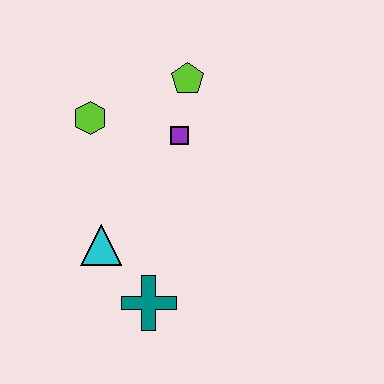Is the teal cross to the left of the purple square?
Yes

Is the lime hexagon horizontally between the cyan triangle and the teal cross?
No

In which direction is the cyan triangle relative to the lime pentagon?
The cyan triangle is below the lime pentagon.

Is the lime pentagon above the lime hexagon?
Yes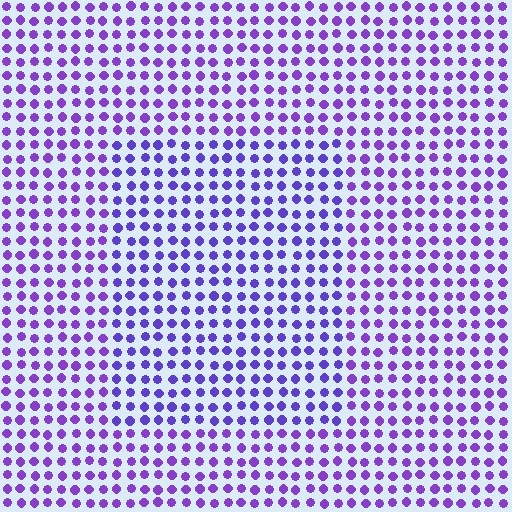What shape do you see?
I see a rectangle.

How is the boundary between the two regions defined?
The boundary is defined purely by a slight shift in hue (about 19 degrees). Spacing, size, and orientation are identical on both sides.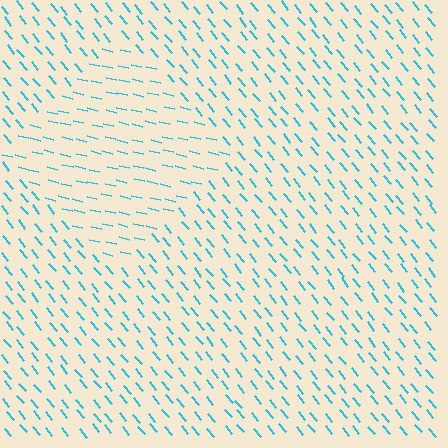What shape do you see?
I see a diamond.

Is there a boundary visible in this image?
Yes, there is a texture boundary formed by a change in line orientation.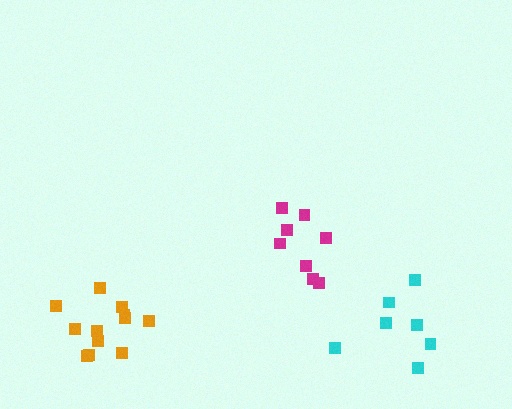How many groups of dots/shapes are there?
There are 3 groups.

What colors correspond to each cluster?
The clusters are colored: orange, magenta, cyan.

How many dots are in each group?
Group 1: 12 dots, Group 2: 8 dots, Group 3: 7 dots (27 total).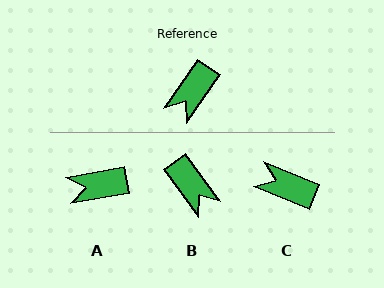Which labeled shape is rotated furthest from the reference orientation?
C, about 77 degrees away.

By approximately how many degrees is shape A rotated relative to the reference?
Approximately 45 degrees clockwise.